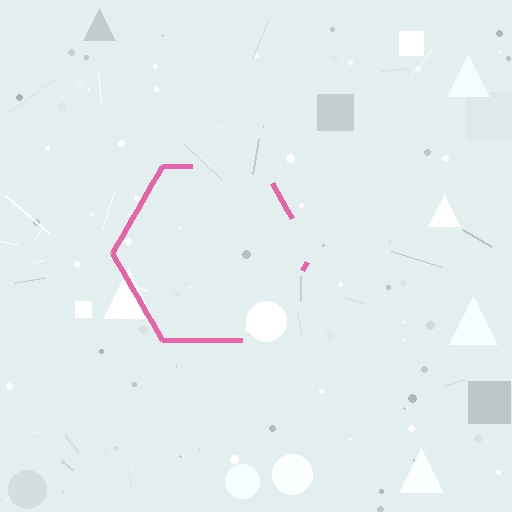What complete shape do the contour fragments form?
The contour fragments form a hexagon.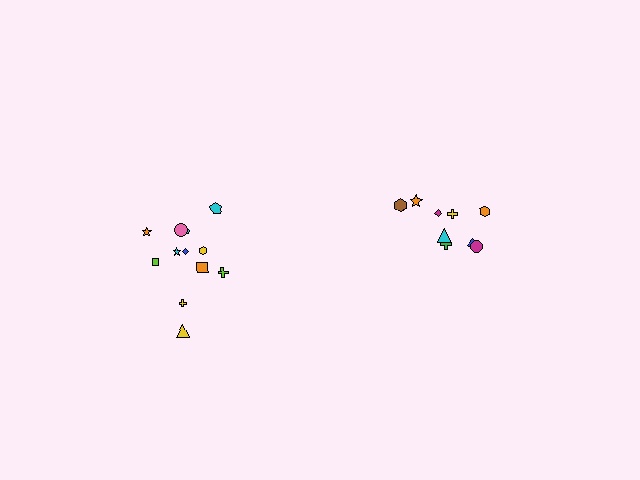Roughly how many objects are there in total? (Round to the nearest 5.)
Roughly 20 objects in total.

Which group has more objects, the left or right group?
The left group.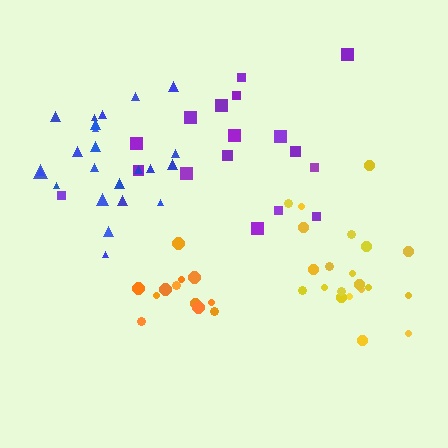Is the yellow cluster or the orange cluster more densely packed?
Orange.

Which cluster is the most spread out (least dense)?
Purple.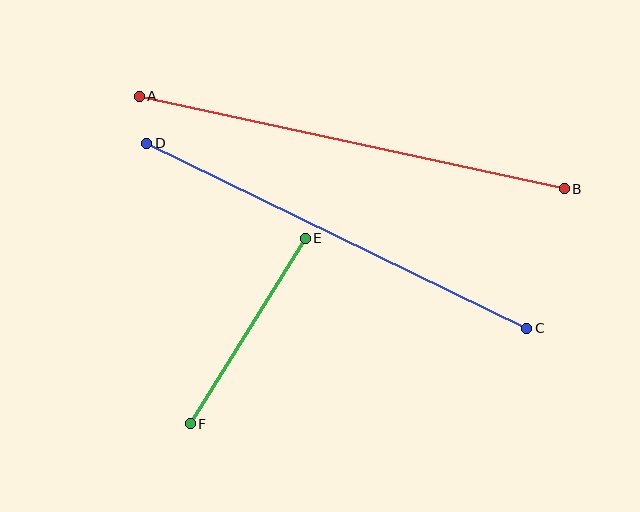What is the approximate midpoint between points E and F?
The midpoint is at approximately (248, 331) pixels.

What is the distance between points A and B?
The distance is approximately 435 pixels.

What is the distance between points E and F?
The distance is approximately 218 pixels.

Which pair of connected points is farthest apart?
Points A and B are farthest apart.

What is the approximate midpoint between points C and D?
The midpoint is at approximately (337, 236) pixels.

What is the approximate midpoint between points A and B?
The midpoint is at approximately (352, 142) pixels.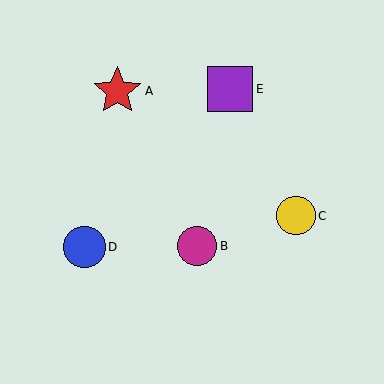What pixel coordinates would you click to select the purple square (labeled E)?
Click at (230, 89) to select the purple square E.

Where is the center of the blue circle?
The center of the blue circle is at (84, 247).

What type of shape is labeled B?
Shape B is a magenta circle.